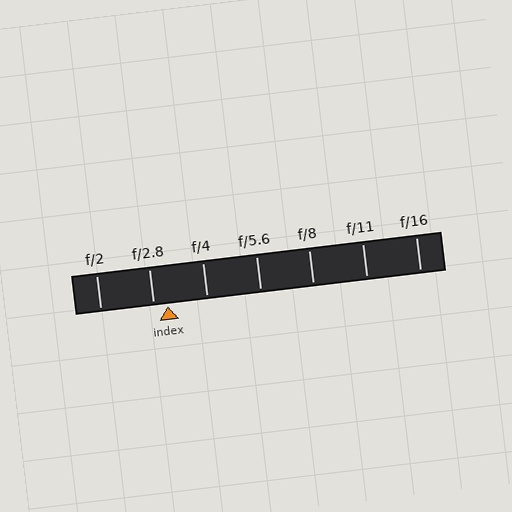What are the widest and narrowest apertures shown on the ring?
The widest aperture shown is f/2 and the narrowest is f/16.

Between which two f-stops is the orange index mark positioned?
The index mark is between f/2.8 and f/4.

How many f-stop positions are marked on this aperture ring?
There are 7 f-stop positions marked.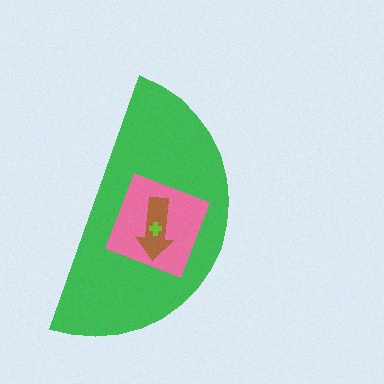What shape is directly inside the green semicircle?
The pink diamond.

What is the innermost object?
The lime cross.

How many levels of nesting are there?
4.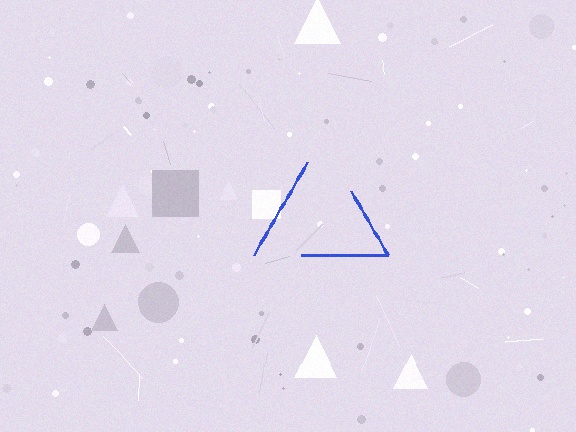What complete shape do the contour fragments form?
The contour fragments form a triangle.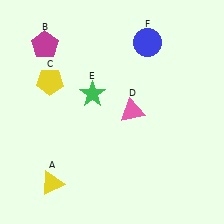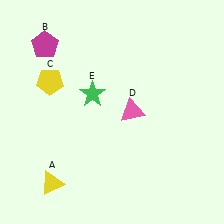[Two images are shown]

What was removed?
The blue circle (F) was removed in Image 2.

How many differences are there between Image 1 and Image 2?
There is 1 difference between the two images.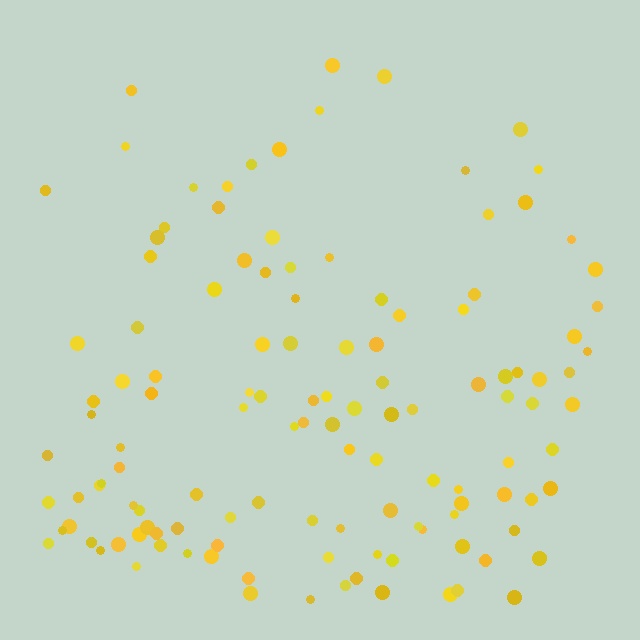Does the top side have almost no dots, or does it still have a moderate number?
Still a moderate number, just noticeably fewer than the bottom.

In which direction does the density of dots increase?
From top to bottom, with the bottom side densest.